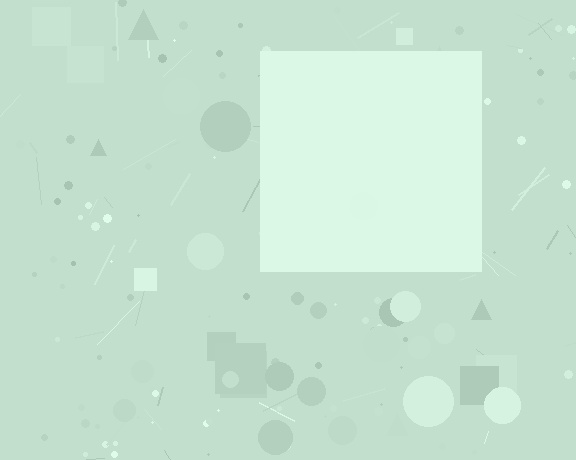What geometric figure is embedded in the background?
A square is embedded in the background.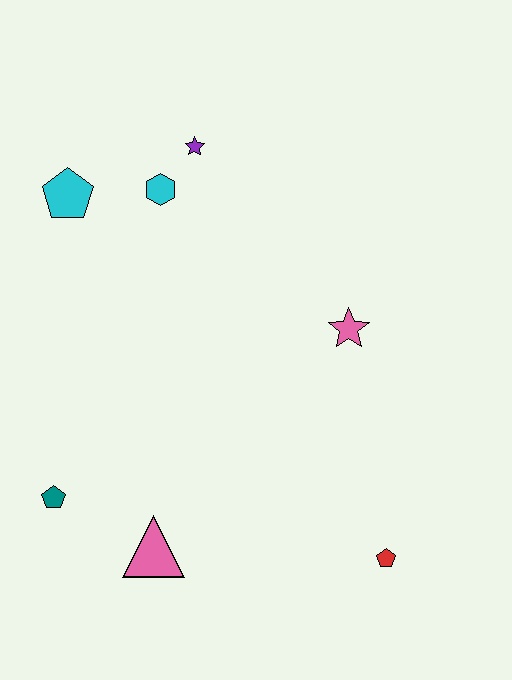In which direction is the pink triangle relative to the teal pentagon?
The pink triangle is to the right of the teal pentagon.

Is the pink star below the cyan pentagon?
Yes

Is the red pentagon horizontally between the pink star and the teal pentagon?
No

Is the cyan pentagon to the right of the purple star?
No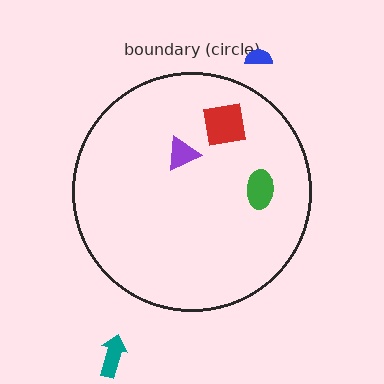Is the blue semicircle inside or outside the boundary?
Outside.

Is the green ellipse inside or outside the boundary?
Inside.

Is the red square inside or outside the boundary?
Inside.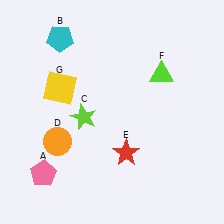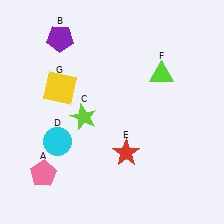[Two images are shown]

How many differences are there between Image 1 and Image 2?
There are 2 differences between the two images.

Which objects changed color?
B changed from cyan to purple. D changed from orange to cyan.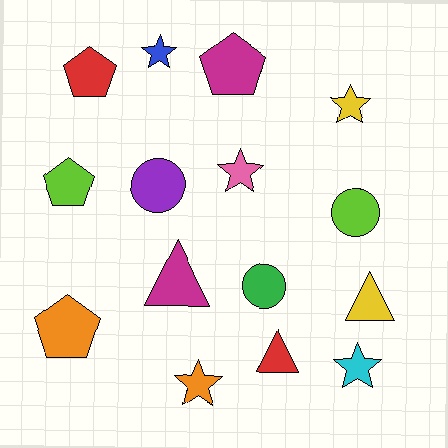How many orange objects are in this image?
There are 2 orange objects.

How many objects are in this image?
There are 15 objects.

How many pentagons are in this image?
There are 4 pentagons.